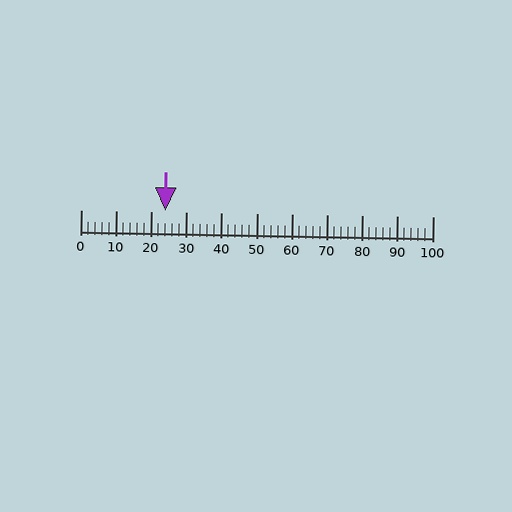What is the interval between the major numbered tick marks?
The major tick marks are spaced 10 units apart.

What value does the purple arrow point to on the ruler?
The purple arrow points to approximately 24.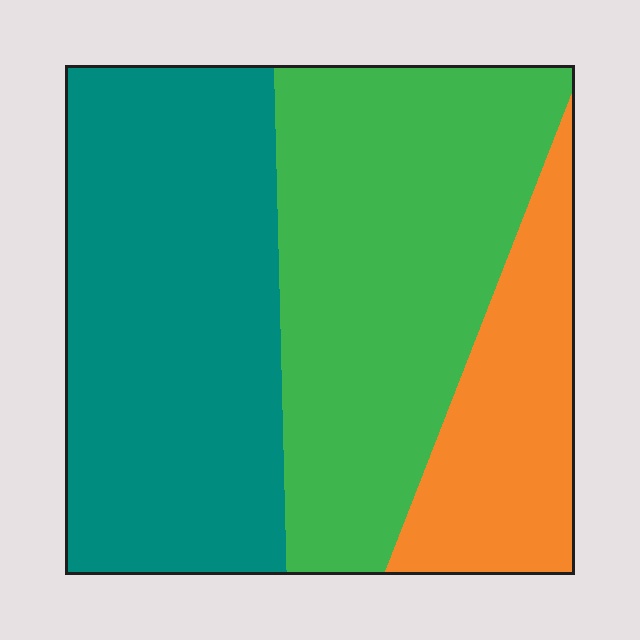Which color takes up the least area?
Orange, at roughly 20%.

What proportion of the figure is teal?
Teal takes up about two fifths (2/5) of the figure.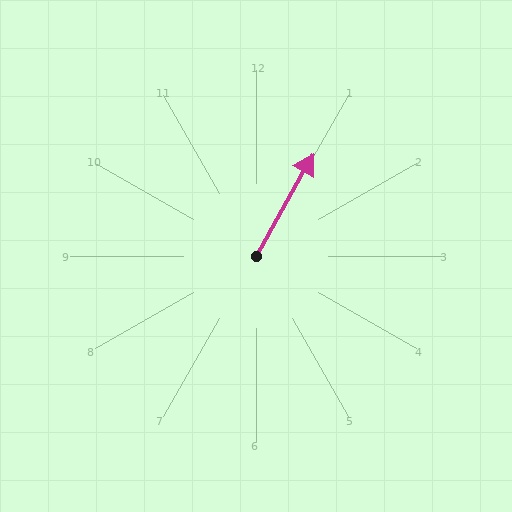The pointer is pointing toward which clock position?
Roughly 1 o'clock.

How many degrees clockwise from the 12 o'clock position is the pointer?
Approximately 29 degrees.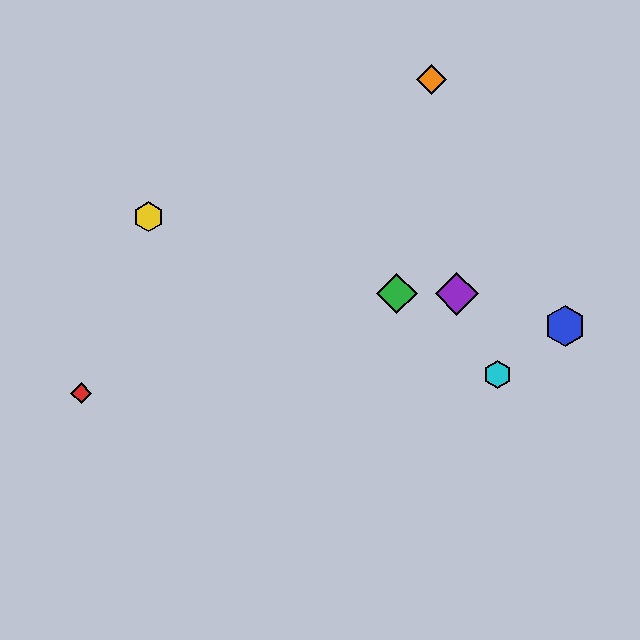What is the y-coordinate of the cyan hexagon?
The cyan hexagon is at y≈375.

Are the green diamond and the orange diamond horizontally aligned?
No, the green diamond is at y≈294 and the orange diamond is at y≈79.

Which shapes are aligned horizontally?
The green diamond, the purple diamond are aligned horizontally.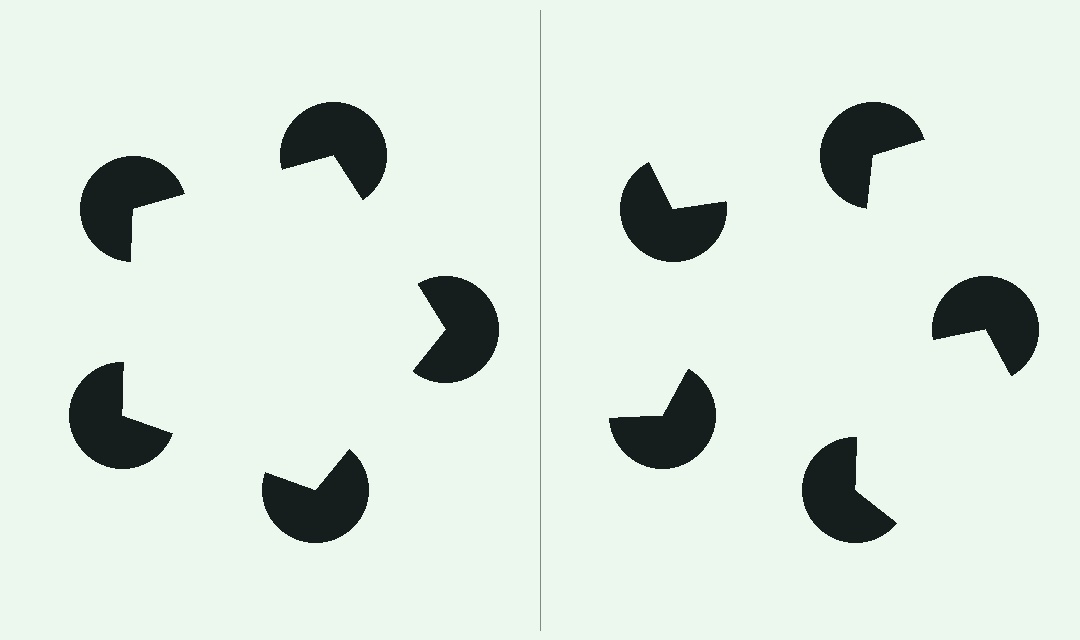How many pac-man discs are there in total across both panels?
10 — 5 on each side.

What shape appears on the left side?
An illusory pentagon.